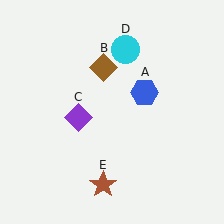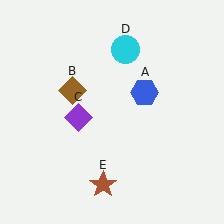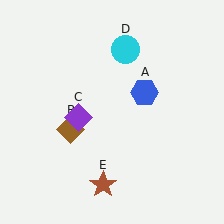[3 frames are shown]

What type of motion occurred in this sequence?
The brown diamond (object B) rotated counterclockwise around the center of the scene.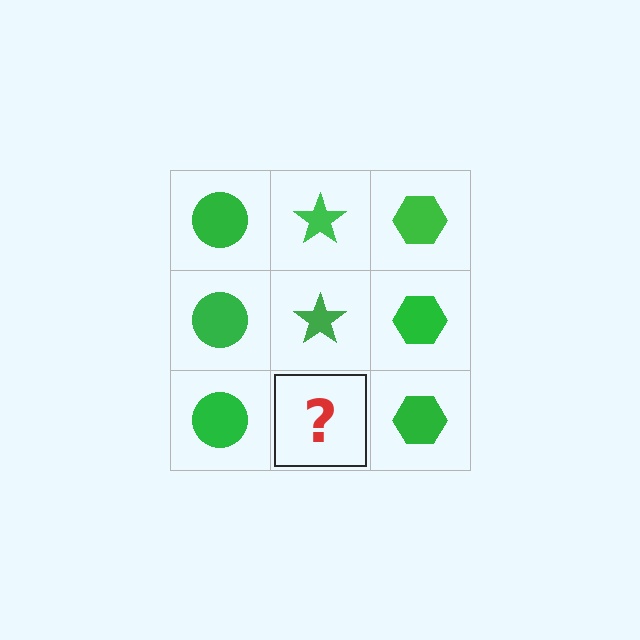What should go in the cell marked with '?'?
The missing cell should contain a green star.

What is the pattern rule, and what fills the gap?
The rule is that each column has a consistent shape. The gap should be filled with a green star.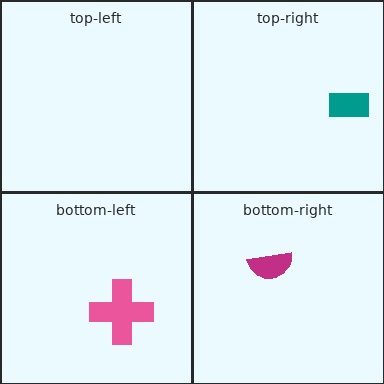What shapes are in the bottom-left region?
The pink cross.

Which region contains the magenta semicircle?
The bottom-right region.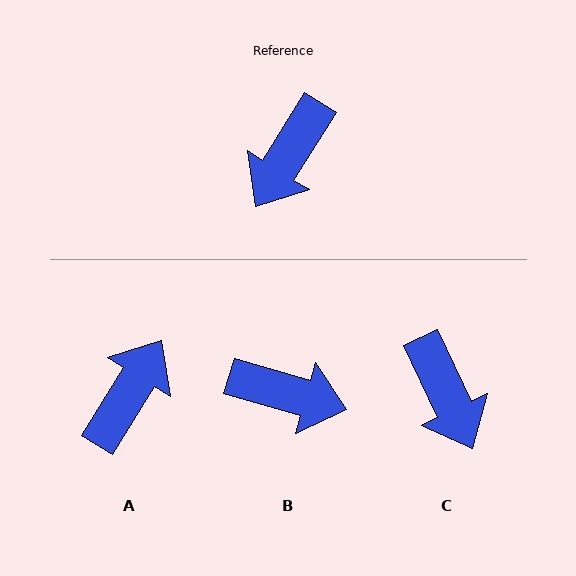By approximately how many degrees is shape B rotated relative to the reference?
Approximately 106 degrees counter-clockwise.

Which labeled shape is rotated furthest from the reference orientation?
A, about 180 degrees away.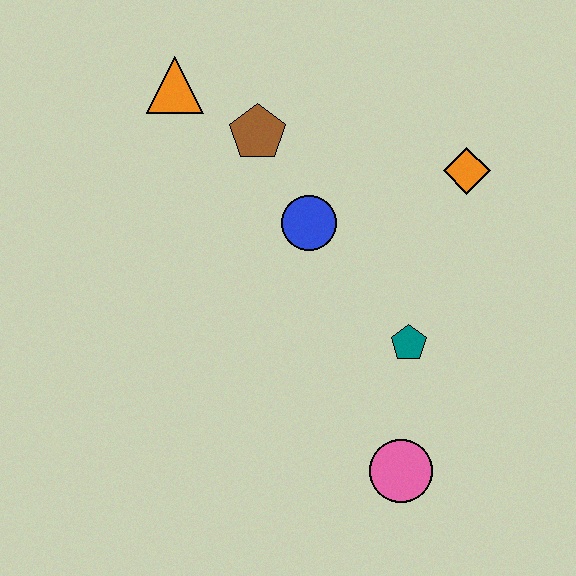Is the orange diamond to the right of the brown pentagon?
Yes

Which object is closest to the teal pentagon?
The pink circle is closest to the teal pentagon.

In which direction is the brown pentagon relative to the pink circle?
The brown pentagon is above the pink circle.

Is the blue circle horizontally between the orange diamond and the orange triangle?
Yes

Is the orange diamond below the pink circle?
No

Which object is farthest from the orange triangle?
The pink circle is farthest from the orange triangle.